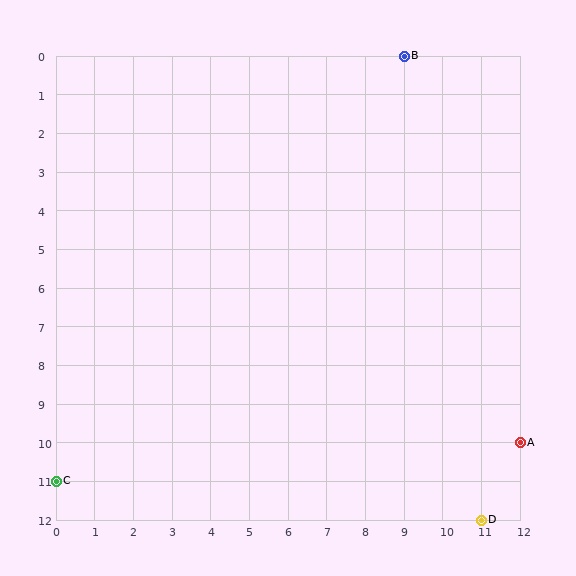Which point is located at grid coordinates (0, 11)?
Point C is at (0, 11).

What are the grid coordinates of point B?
Point B is at grid coordinates (9, 0).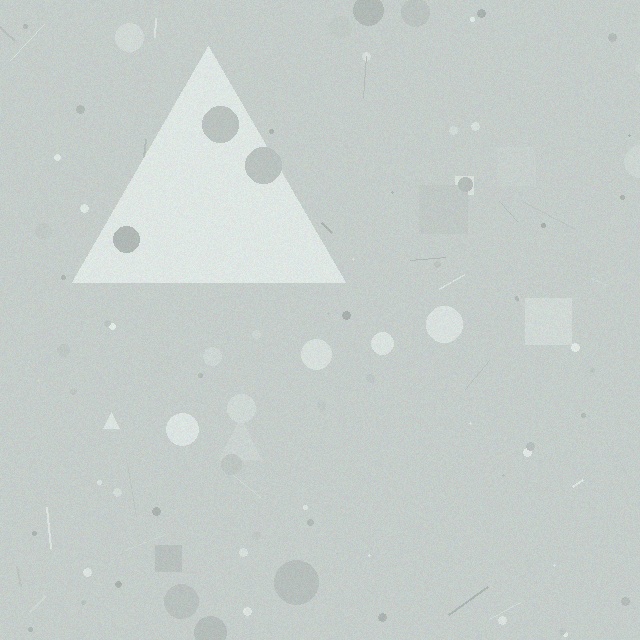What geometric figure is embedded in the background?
A triangle is embedded in the background.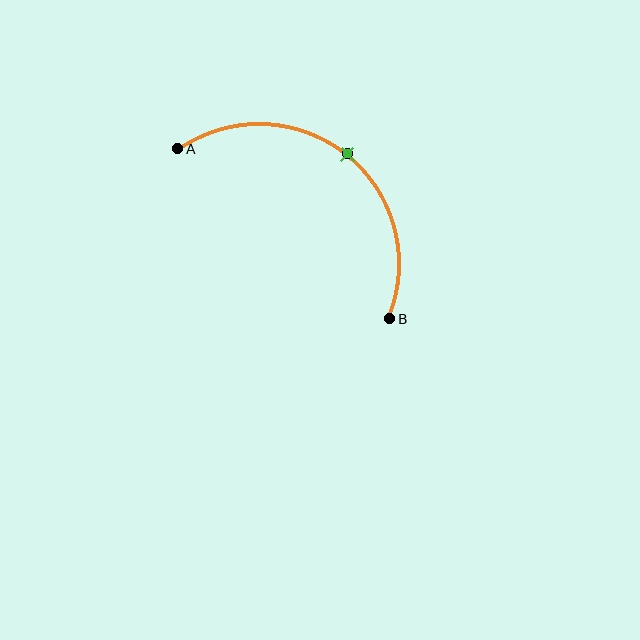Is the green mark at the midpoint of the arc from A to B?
Yes. The green mark lies on the arc at equal arc-length from both A and B — it is the arc midpoint.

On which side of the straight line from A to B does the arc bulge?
The arc bulges above and to the right of the straight line connecting A and B.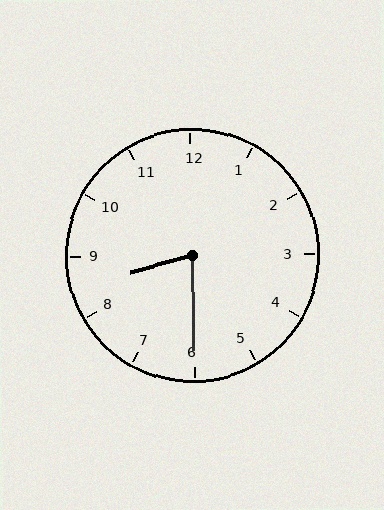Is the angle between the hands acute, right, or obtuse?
It is acute.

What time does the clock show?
8:30.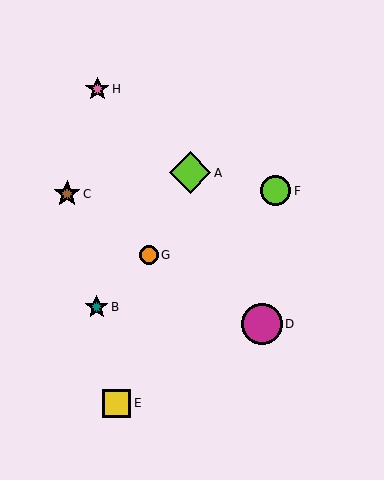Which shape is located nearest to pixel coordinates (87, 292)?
The teal star (labeled B) at (97, 307) is nearest to that location.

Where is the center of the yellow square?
The center of the yellow square is at (117, 403).